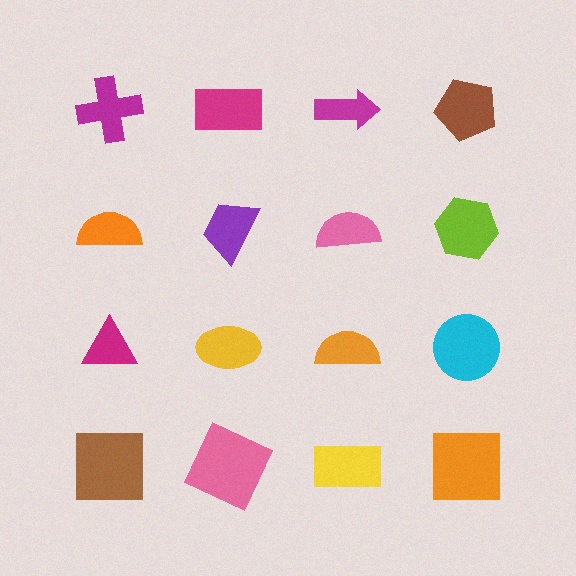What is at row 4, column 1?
A brown square.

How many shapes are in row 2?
4 shapes.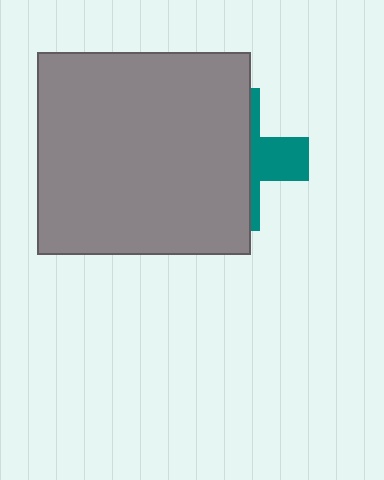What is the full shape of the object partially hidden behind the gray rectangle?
The partially hidden object is a teal cross.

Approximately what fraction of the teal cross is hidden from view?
Roughly 69% of the teal cross is hidden behind the gray rectangle.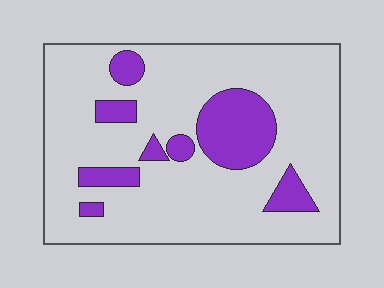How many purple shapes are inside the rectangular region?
8.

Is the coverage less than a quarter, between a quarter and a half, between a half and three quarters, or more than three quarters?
Less than a quarter.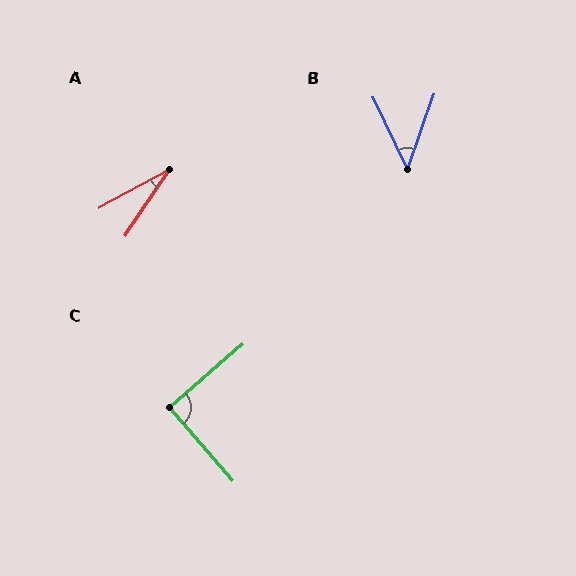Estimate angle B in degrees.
Approximately 45 degrees.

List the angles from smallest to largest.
A (28°), B (45°), C (90°).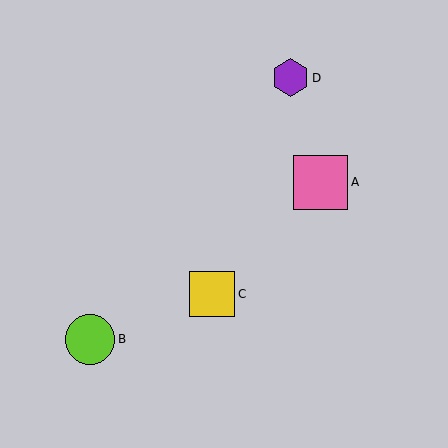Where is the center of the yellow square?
The center of the yellow square is at (212, 294).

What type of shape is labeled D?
Shape D is a purple hexagon.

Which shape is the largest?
The pink square (labeled A) is the largest.